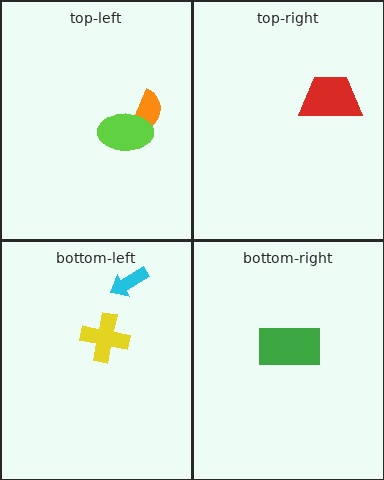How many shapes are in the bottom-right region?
1.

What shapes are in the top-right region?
The red trapezoid.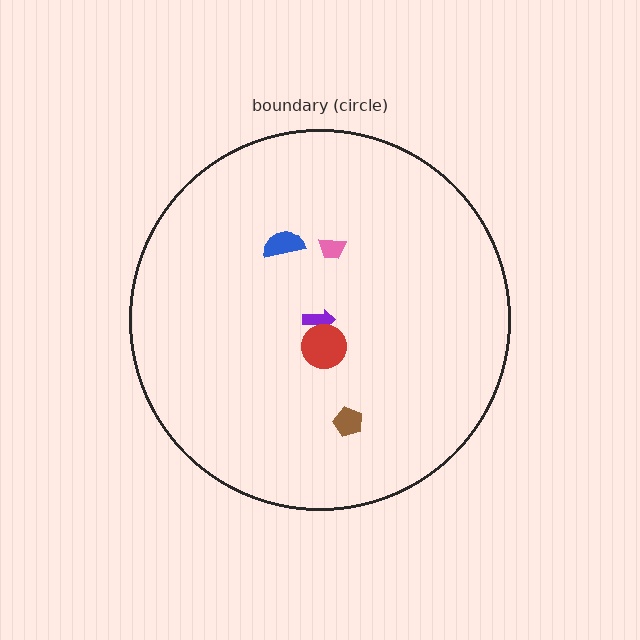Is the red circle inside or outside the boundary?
Inside.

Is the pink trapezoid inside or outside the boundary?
Inside.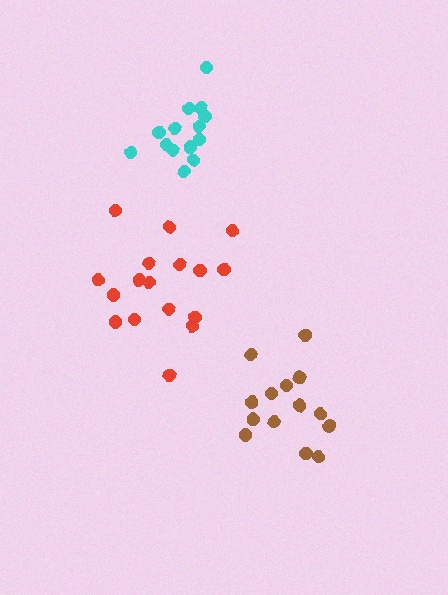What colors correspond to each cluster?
The clusters are colored: cyan, brown, red.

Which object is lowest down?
The brown cluster is bottommost.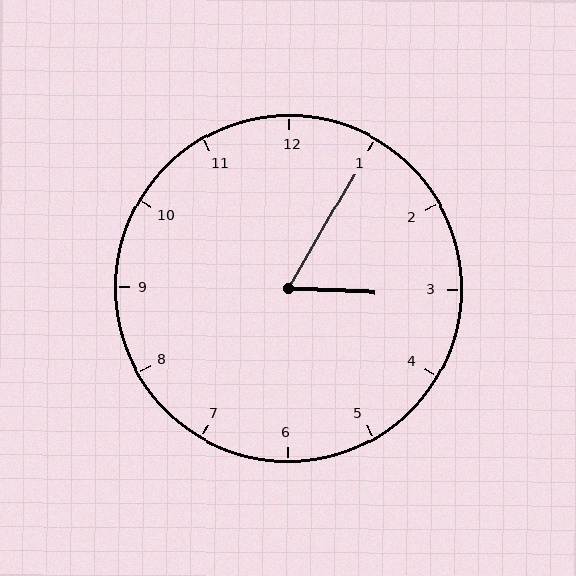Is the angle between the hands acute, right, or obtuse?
It is acute.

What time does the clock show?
3:05.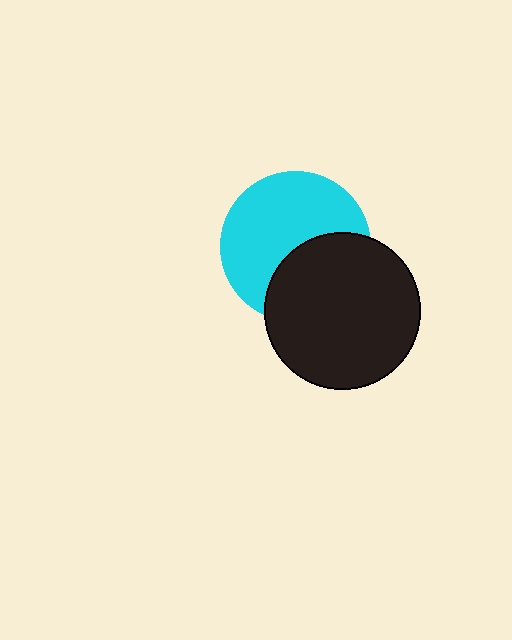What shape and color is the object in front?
The object in front is a black circle.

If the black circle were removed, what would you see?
You would see the complete cyan circle.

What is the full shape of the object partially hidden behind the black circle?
The partially hidden object is a cyan circle.